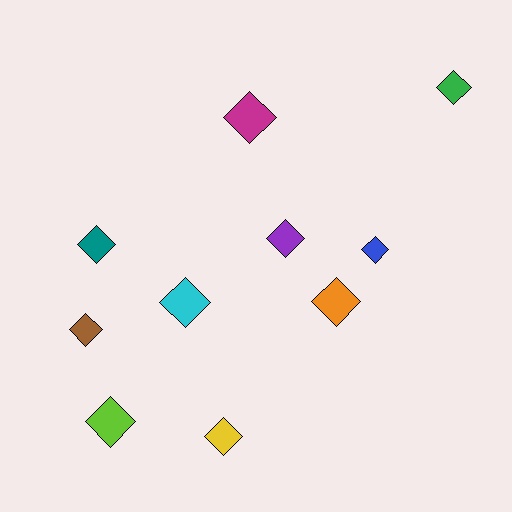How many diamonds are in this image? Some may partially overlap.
There are 10 diamonds.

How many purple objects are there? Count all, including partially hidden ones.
There is 1 purple object.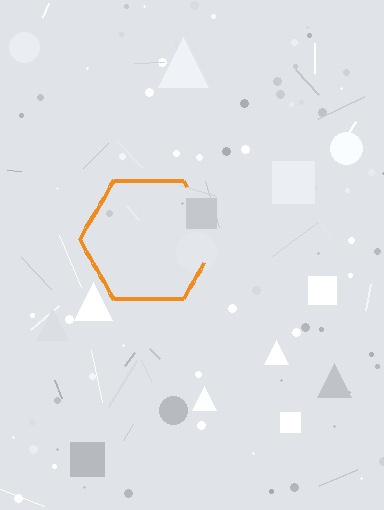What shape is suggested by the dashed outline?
The dashed outline suggests a hexagon.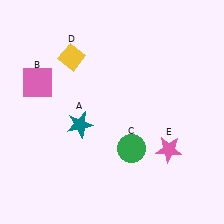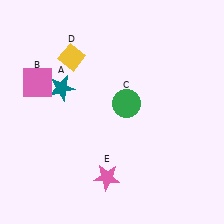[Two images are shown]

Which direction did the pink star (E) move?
The pink star (E) moved left.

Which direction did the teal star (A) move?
The teal star (A) moved up.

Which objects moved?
The objects that moved are: the teal star (A), the green circle (C), the pink star (E).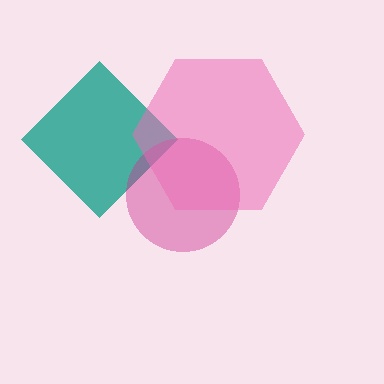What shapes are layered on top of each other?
The layered shapes are: a teal diamond, a magenta circle, a pink hexagon.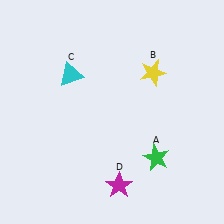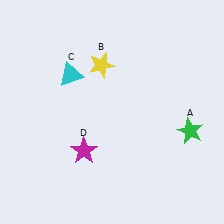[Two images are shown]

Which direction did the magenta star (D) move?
The magenta star (D) moved left.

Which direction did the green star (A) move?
The green star (A) moved right.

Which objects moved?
The objects that moved are: the green star (A), the yellow star (B), the magenta star (D).